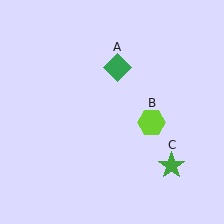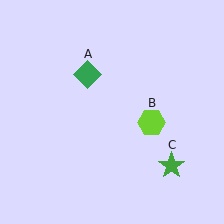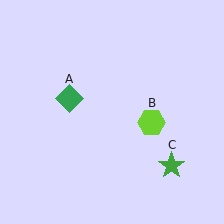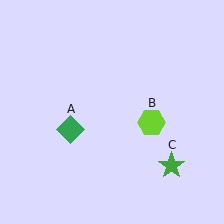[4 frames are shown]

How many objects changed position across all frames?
1 object changed position: green diamond (object A).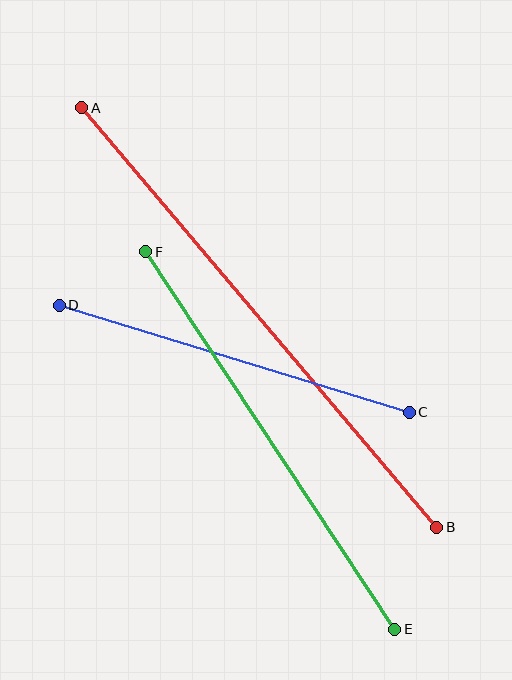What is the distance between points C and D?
The distance is approximately 366 pixels.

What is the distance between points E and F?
The distance is approximately 452 pixels.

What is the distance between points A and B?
The distance is approximately 549 pixels.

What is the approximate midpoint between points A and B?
The midpoint is at approximately (259, 318) pixels.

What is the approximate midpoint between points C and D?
The midpoint is at approximately (234, 359) pixels.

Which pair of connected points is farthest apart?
Points A and B are farthest apart.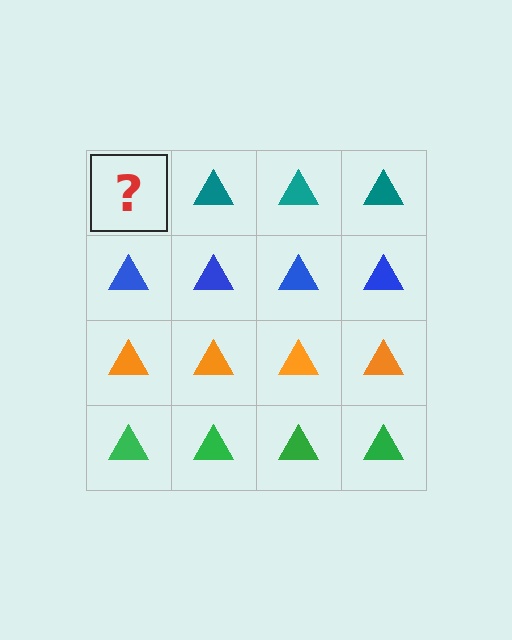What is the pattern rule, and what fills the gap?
The rule is that each row has a consistent color. The gap should be filled with a teal triangle.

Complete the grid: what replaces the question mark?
The question mark should be replaced with a teal triangle.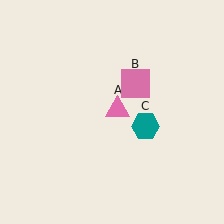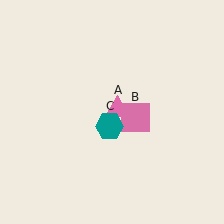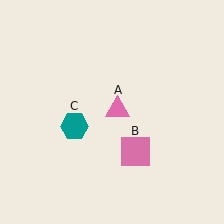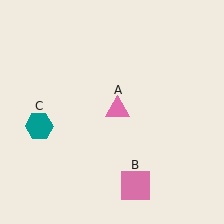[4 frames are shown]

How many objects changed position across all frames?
2 objects changed position: pink square (object B), teal hexagon (object C).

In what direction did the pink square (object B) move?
The pink square (object B) moved down.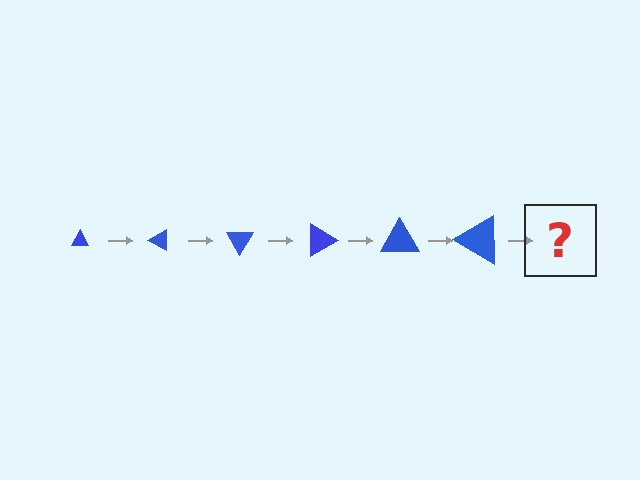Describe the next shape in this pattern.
It should be a triangle, larger than the previous one and rotated 180 degrees from the start.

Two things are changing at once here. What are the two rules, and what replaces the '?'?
The two rules are that the triangle grows larger each step and it rotates 30 degrees each step. The '?' should be a triangle, larger than the previous one and rotated 180 degrees from the start.